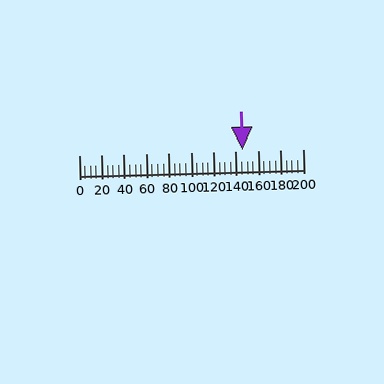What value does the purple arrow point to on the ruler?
The purple arrow points to approximately 146.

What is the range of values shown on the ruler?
The ruler shows values from 0 to 200.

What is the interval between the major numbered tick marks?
The major tick marks are spaced 20 units apart.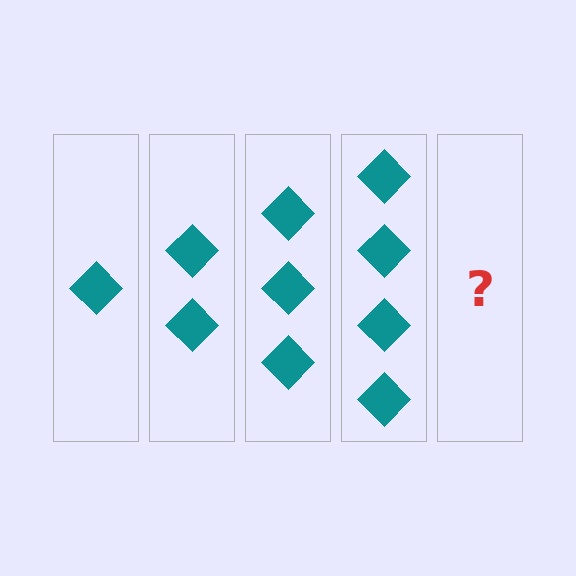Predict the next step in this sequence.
The next step is 5 diamonds.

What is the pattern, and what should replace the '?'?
The pattern is that each step adds one more diamond. The '?' should be 5 diamonds.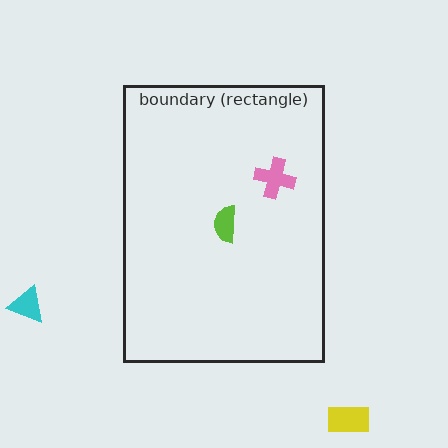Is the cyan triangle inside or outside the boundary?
Outside.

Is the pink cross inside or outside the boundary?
Inside.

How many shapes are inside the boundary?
2 inside, 2 outside.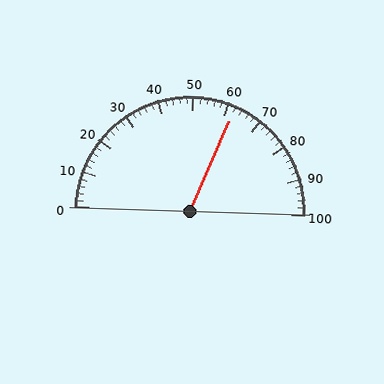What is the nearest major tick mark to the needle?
The nearest major tick mark is 60.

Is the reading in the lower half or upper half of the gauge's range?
The reading is in the upper half of the range (0 to 100).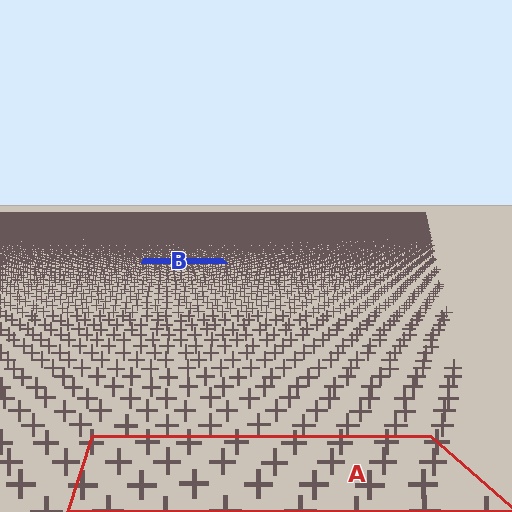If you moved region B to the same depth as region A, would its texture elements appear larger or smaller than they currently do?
They would appear larger. At a closer depth, the same texture elements are projected at a bigger on-screen size.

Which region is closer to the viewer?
Region A is closer. The texture elements there are larger and more spread out.